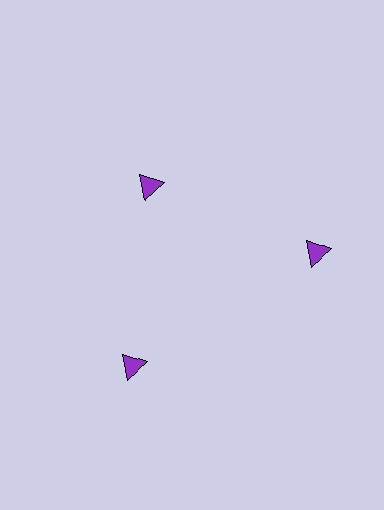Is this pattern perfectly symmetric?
No. The 3 purple triangles are arranged in a ring, but one element near the 11 o'clock position is pulled inward toward the center, breaking the 3-fold rotational symmetry.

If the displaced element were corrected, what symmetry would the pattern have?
It would have 3-fold rotational symmetry — the pattern would map onto itself every 120 degrees.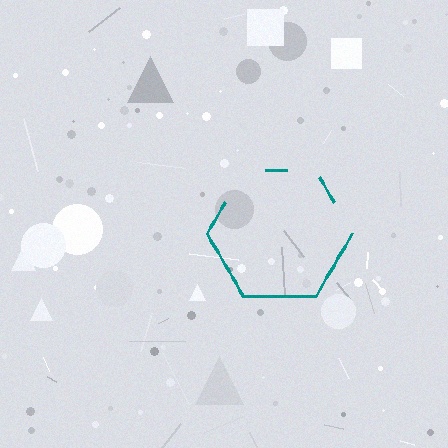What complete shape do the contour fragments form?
The contour fragments form a hexagon.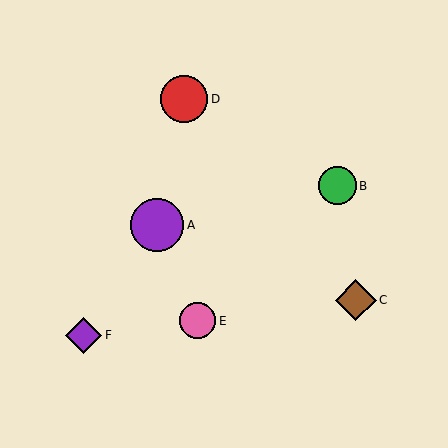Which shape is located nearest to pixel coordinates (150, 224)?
The purple circle (labeled A) at (157, 225) is nearest to that location.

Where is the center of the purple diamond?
The center of the purple diamond is at (84, 335).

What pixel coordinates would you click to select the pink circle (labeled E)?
Click at (198, 321) to select the pink circle E.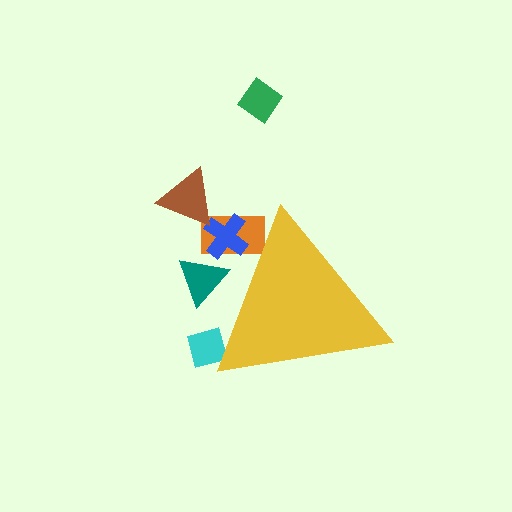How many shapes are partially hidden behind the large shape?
4 shapes are partially hidden.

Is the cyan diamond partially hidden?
Yes, the cyan diamond is partially hidden behind the yellow triangle.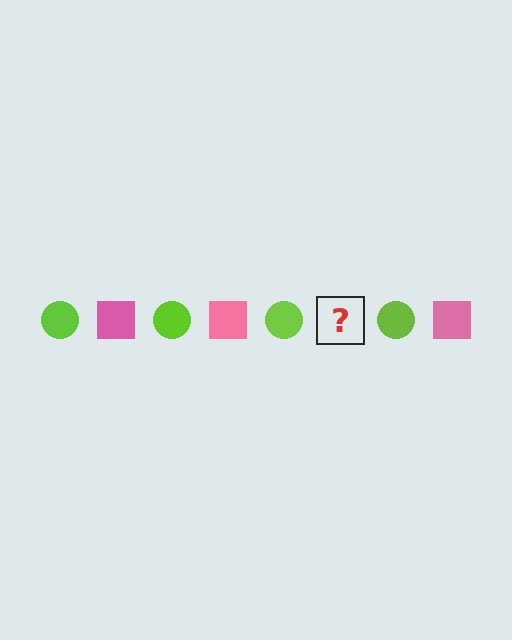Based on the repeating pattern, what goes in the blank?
The blank should be a pink square.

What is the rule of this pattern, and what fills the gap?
The rule is that the pattern alternates between lime circle and pink square. The gap should be filled with a pink square.